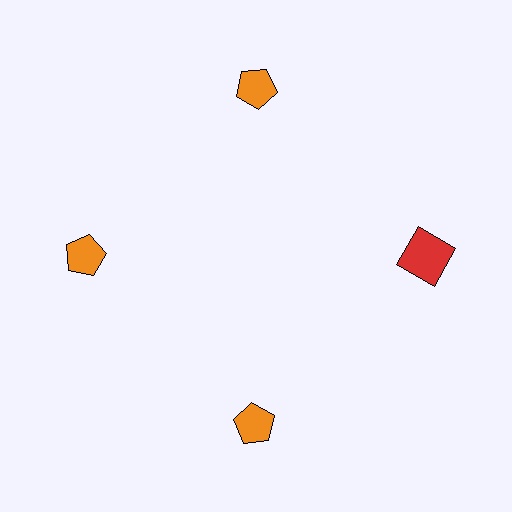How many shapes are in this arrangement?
There are 4 shapes arranged in a ring pattern.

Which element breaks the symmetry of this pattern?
The red square at roughly the 3 o'clock position breaks the symmetry. All other shapes are orange pentagons.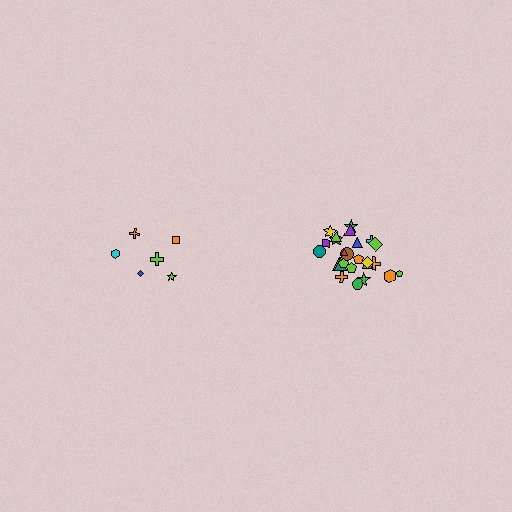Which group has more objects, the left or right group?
The right group.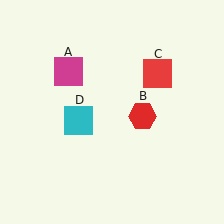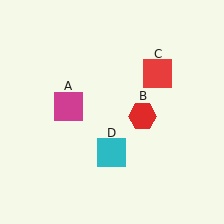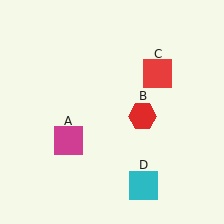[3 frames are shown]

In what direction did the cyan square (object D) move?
The cyan square (object D) moved down and to the right.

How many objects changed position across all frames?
2 objects changed position: magenta square (object A), cyan square (object D).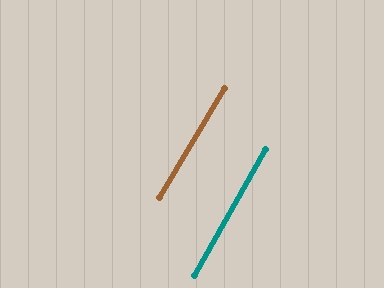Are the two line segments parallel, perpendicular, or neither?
Parallel — their directions differ by only 1.4°.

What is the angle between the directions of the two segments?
Approximately 1 degree.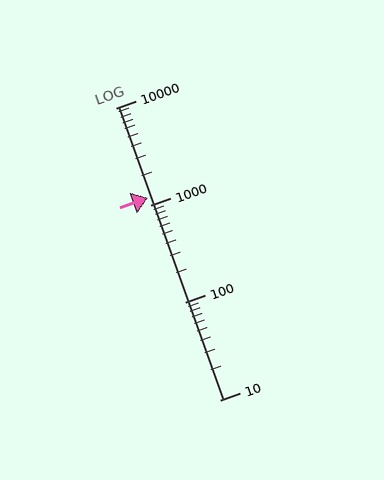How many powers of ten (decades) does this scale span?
The scale spans 3 decades, from 10 to 10000.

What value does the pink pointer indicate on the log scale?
The pointer indicates approximately 1200.